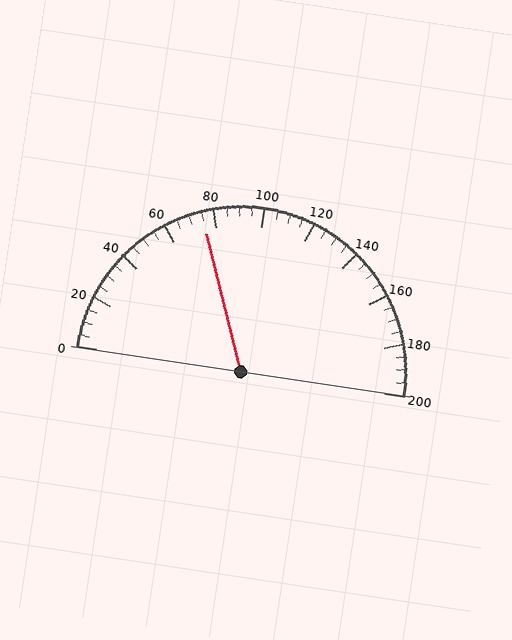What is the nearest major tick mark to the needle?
The nearest major tick mark is 80.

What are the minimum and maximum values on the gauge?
The gauge ranges from 0 to 200.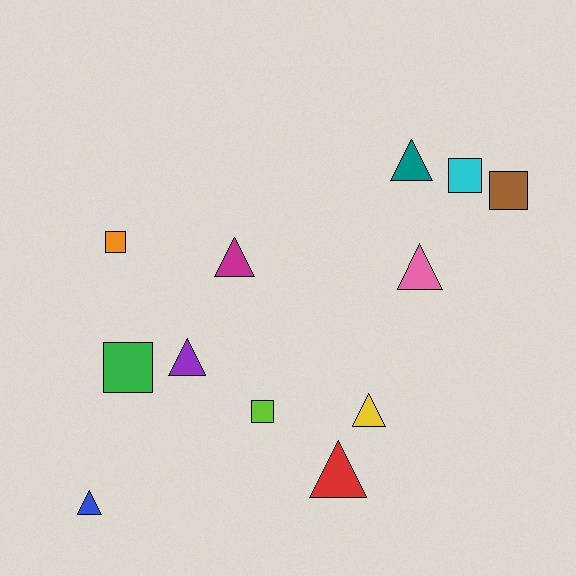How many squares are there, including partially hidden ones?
There are 5 squares.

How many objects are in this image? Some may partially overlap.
There are 12 objects.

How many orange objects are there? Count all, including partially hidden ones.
There is 1 orange object.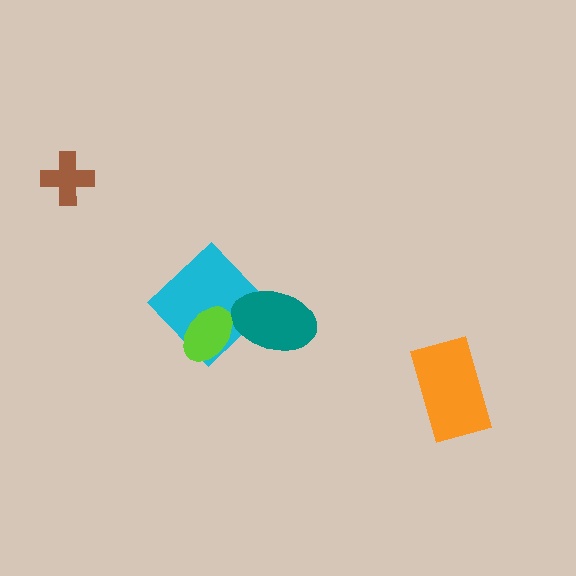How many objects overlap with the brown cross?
0 objects overlap with the brown cross.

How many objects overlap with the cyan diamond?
2 objects overlap with the cyan diamond.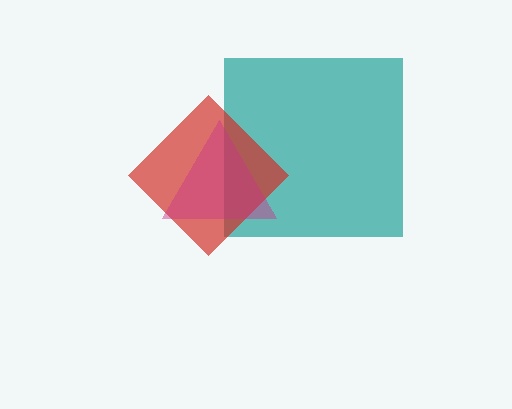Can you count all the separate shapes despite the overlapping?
Yes, there are 3 separate shapes.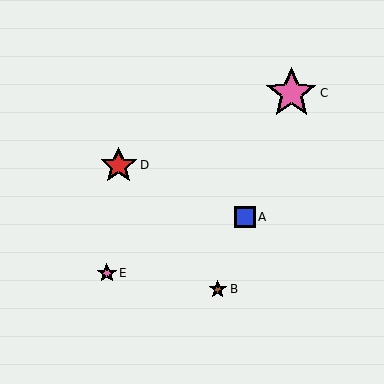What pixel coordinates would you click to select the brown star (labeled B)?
Click at (218, 289) to select the brown star B.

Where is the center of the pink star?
The center of the pink star is at (291, 93).